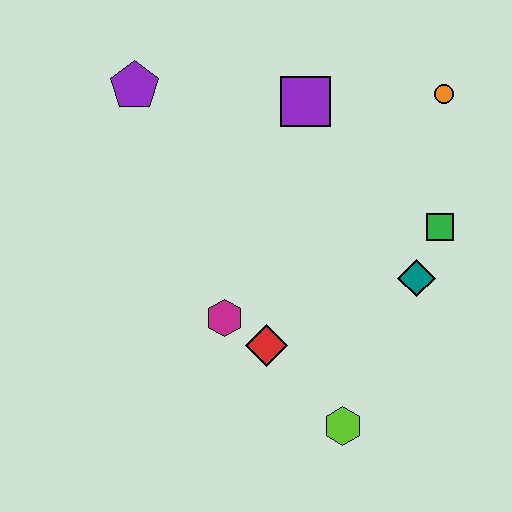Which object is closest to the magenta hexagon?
The red diamond is closest to the magenta hexagon.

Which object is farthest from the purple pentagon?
The lime hexagon is farthest from the purple pentagon.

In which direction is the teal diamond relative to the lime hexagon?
The teal diamond is above the lime hexagon.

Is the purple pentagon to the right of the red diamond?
No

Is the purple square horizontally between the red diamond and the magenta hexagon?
No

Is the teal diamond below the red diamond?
No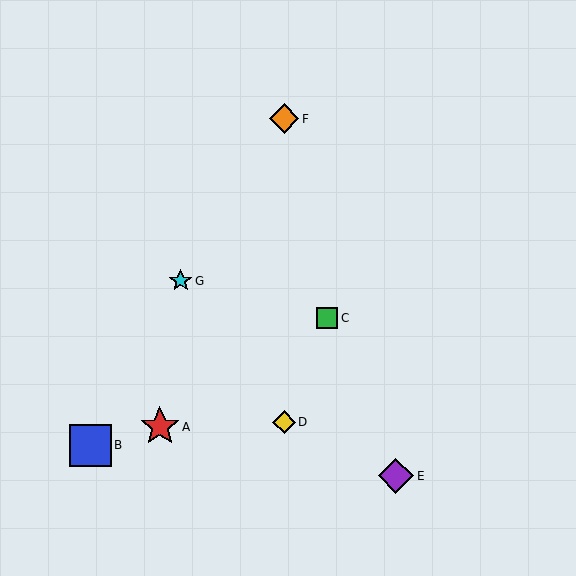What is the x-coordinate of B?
Object B is at x≈90.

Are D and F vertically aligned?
Yes, both are at x≈284.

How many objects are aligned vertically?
2 objects (D, F) are aligned vertically.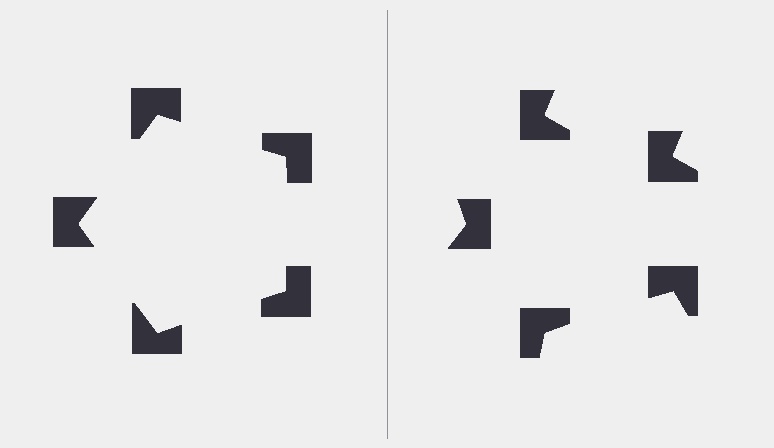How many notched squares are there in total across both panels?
10 — 5 on each side.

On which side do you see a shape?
An illusory pentagon appears on the left side. On the right side the wedge cuts are rotated, so no coherent shape forms.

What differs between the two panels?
The notched squares are positioned identically on both sides; only the wedge orientations differ. On the left they align to a pentagon; on the right they are misaligned.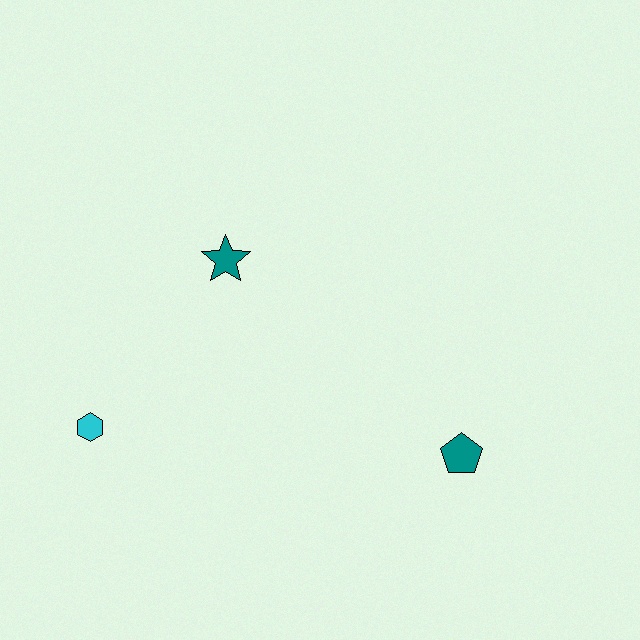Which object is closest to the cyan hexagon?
The teal star is closest to the cyan hexagon.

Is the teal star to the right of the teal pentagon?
No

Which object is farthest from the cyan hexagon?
The teal pentagon is farthest from the cyan hexagon.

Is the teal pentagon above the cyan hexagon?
No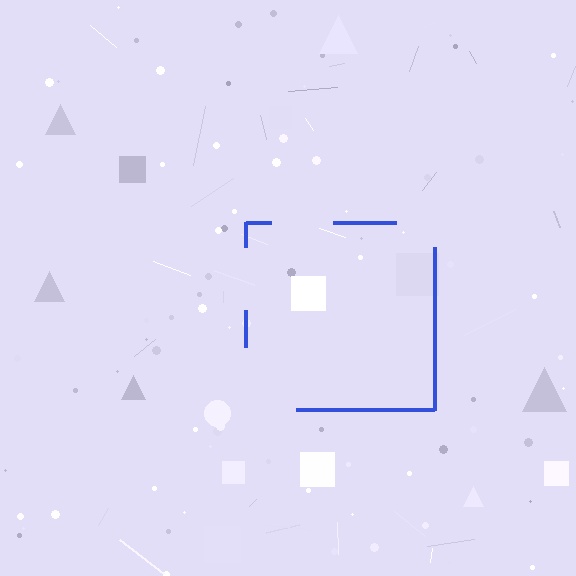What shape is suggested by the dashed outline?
The dashed outline suggests a square.